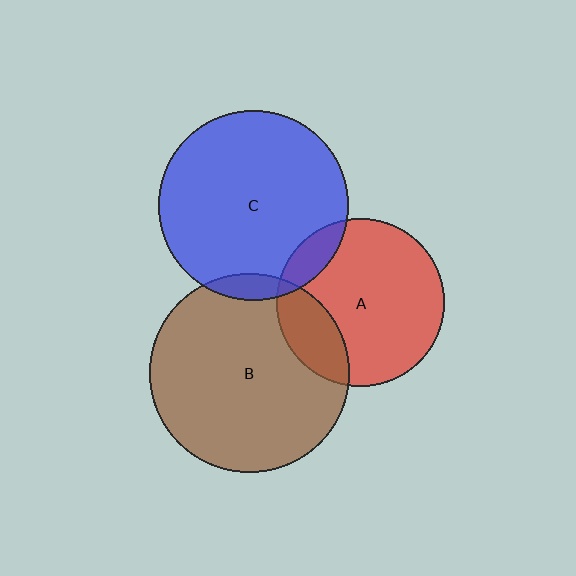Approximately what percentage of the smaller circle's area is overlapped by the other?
Approximately 20%.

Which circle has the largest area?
Circle B (brown).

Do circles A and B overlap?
Yes.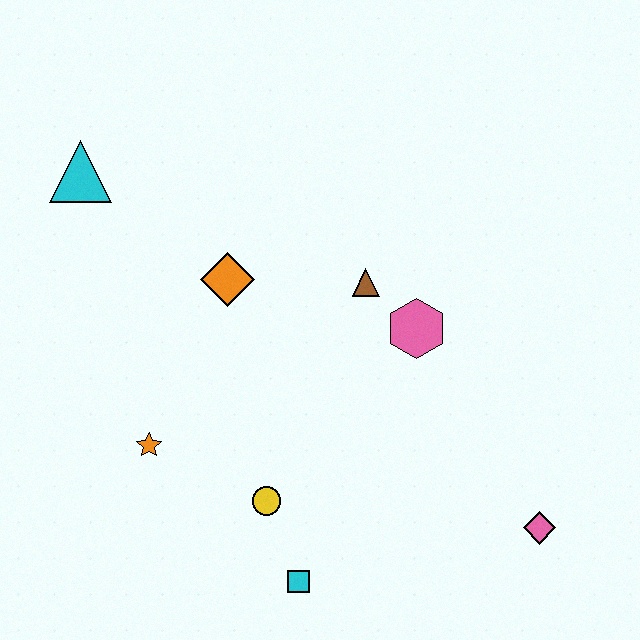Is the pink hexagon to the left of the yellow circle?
No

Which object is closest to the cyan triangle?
The orange diamond is closest to the cyan triangle.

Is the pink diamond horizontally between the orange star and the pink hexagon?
No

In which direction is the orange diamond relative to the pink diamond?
The orange diamond is to the left of the pink diamond.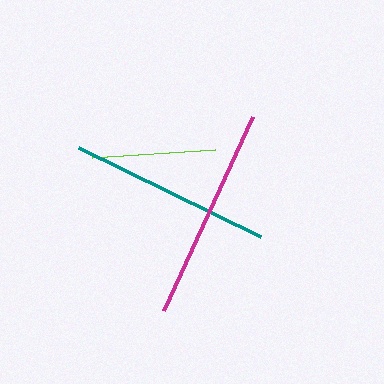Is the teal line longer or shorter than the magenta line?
The magenta line is longer than the teal line.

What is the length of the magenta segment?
The magenta segment is approximately 214 pixels long.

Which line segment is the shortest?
The lime line is the shortest at approximately 123 pixels.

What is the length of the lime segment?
The lime segment is approximately 123 pixels long.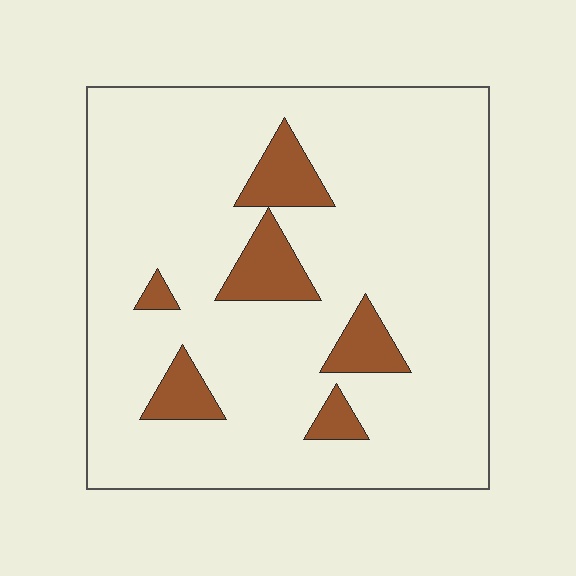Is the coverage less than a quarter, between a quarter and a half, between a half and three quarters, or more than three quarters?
Less than a quarter.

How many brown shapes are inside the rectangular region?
6.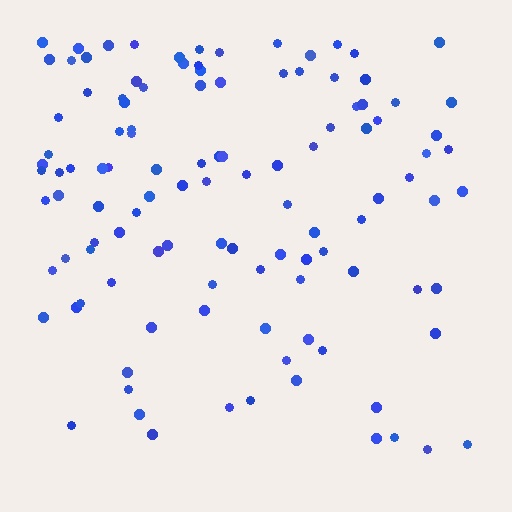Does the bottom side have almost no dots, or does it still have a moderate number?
Still a moderate number, just noticeably fewer than the top.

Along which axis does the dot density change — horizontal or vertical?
Vertical.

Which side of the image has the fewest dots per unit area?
The bottom.